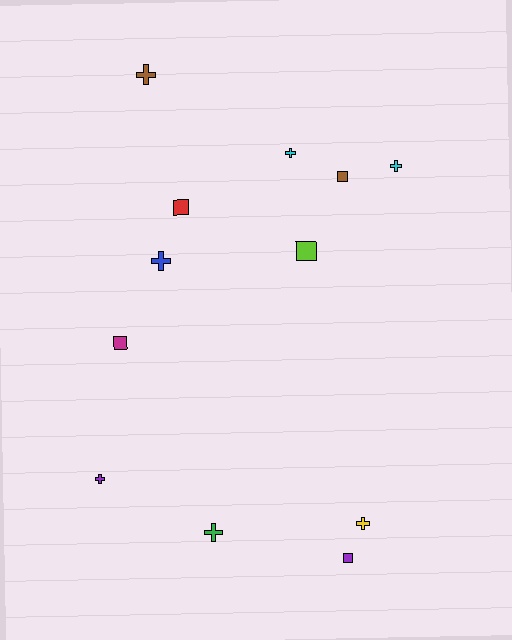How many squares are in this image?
There are 5 squares.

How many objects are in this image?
There are 12 objects.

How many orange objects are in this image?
There are no orange objects.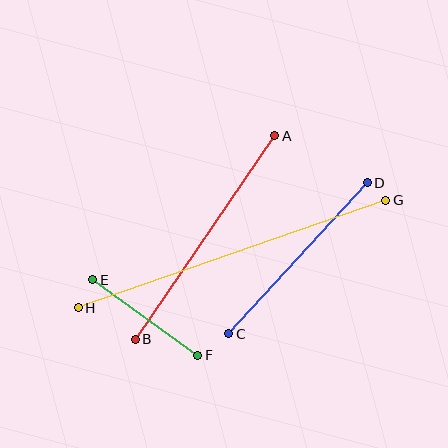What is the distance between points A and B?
The distance is approximately 246 pixels.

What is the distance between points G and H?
The distance is approximately 326 pixels.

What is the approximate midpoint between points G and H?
The midpoint is at approximately (232, 254) pixels.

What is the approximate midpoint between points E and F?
The midpoint is at approximately (145, 318) pixels.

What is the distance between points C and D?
The distance is approximately 205 pixels.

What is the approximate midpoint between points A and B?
The midpoint is at approximately (205, 237) pixels.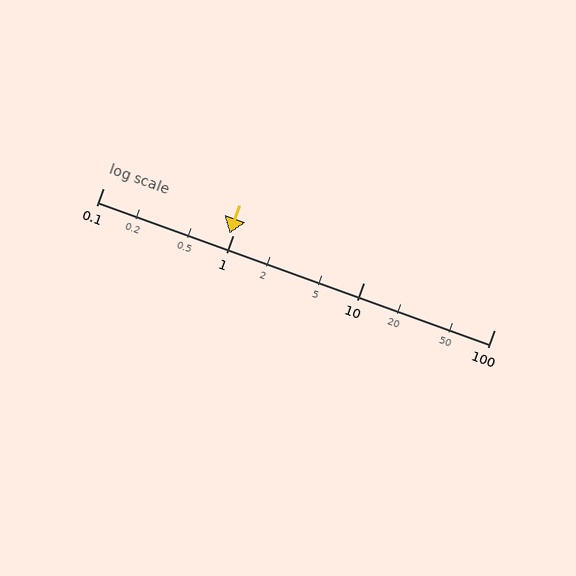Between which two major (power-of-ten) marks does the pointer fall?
The pointer is between 0.1 and 1.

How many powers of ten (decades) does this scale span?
The scale spans 3 decades, from 0.1 to 100.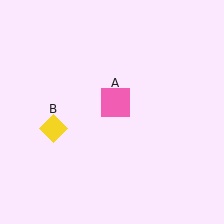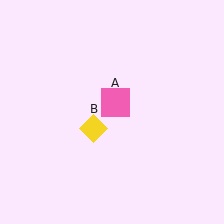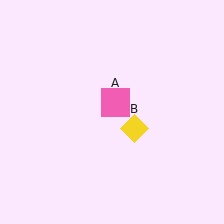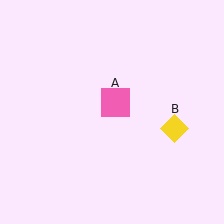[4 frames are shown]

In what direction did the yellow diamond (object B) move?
The yellow diamond (object B) moved right.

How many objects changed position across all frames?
1 object changed position: yellow diamond (object B).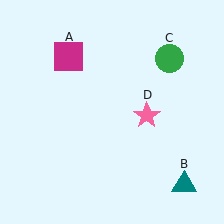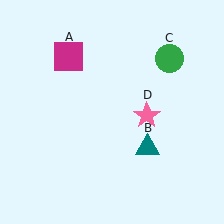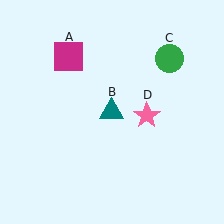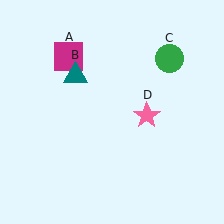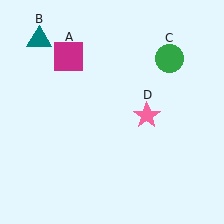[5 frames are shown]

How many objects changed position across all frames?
1 object changed position: teal triangle (object B).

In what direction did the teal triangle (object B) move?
The teal triangle (object B) moved up and to the left.